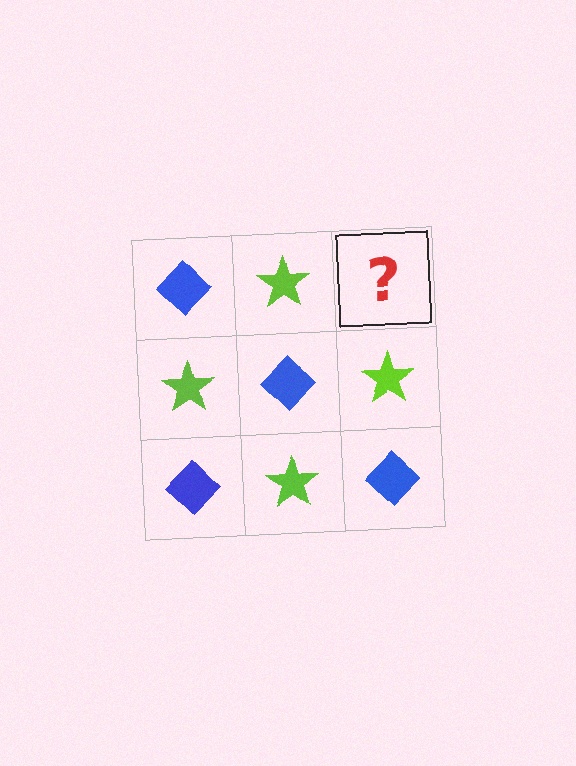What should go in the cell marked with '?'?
The missing cell should contain a blue diamond.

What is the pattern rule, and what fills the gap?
The rule is that it alternates blue diamond and lime star in a checkerboard pattern. The gap should be filled with a blue diamond.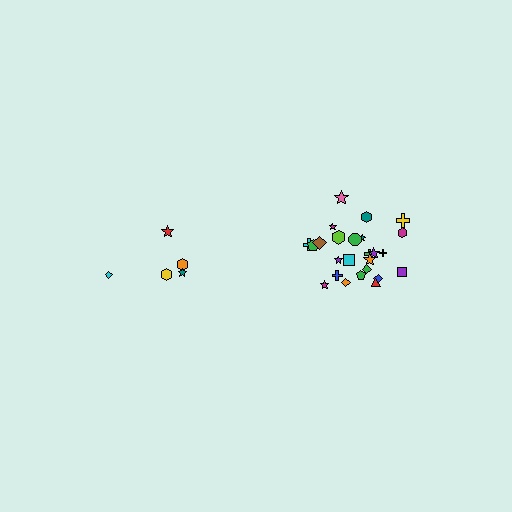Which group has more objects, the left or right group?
The right group.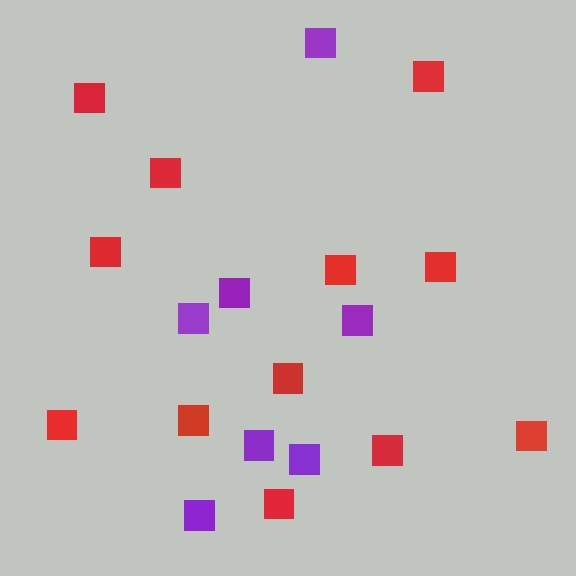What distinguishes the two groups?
There are 2 groups: one group of red squares (12) and one group of purple squares (7).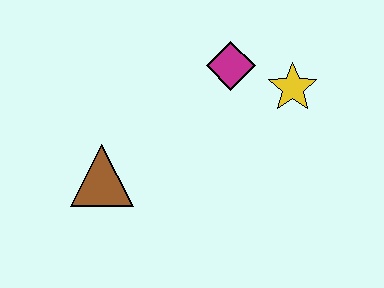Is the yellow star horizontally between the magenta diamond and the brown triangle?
No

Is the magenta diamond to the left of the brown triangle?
No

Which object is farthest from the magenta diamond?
The brown triangle is farthest from the magenta diamond.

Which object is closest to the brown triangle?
The magenta diamond is closest to the brown triangle.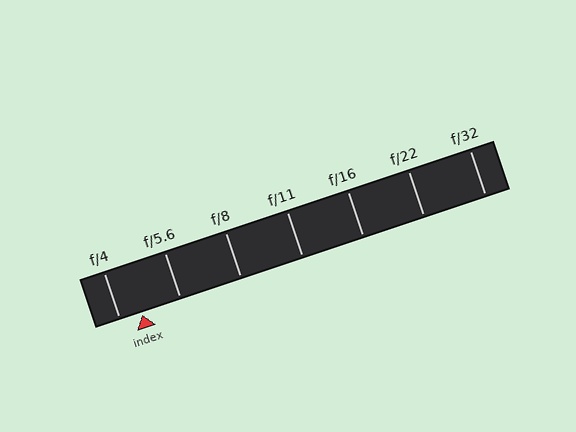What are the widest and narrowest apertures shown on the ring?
The widest aperture shown is f/4 and the narrowest is f/32.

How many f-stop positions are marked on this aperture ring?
There are 7 f-stop positions marked.